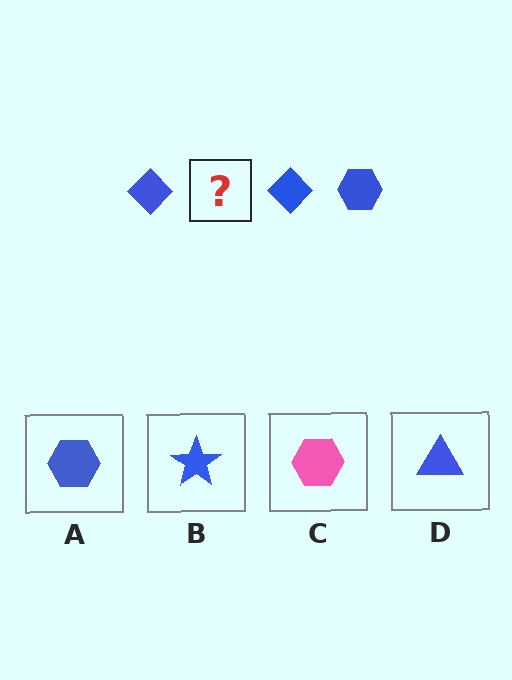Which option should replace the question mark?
Option A.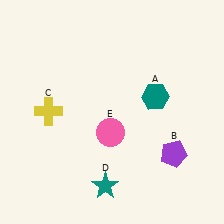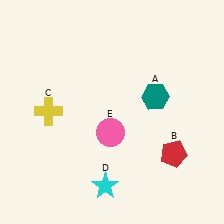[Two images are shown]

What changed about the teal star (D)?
In Image 1, D is teal. In Image 2, it changed to cyan.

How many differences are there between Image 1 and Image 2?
There are 2 differences between the two images.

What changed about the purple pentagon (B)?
In Image 1, B is purple. In Image 2, it changed to red.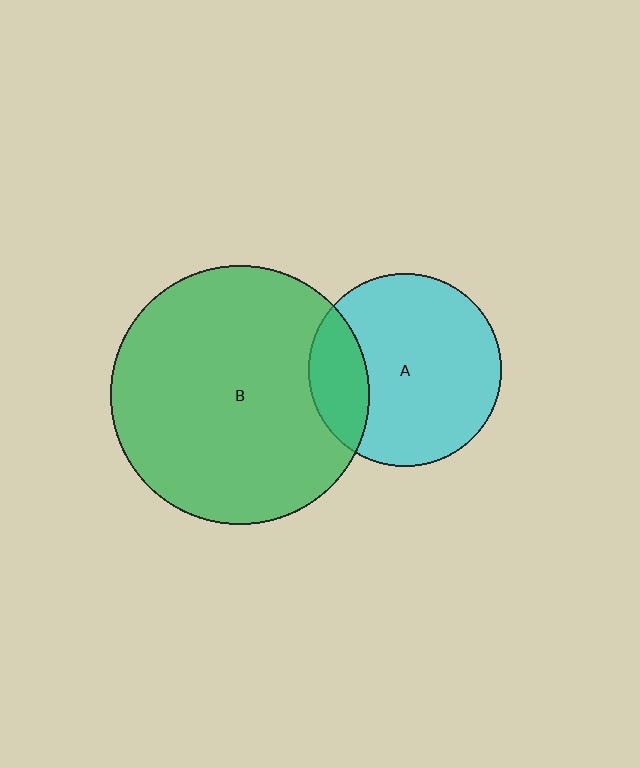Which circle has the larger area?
Circle B (green).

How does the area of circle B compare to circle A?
Approximately 1.8 times.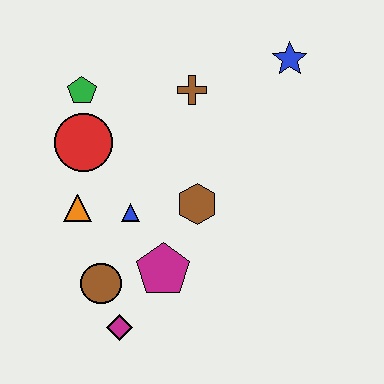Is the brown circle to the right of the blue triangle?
No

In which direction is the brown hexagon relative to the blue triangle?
The brown hexagon is to the right of the blue triangle.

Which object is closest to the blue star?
The brown cross is closest to the blue star.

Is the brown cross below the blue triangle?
No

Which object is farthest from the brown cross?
The magenta diamond is farthest from the brown cross.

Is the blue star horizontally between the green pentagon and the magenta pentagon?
No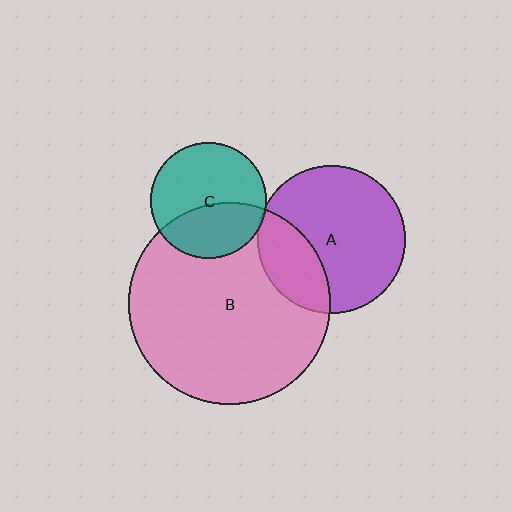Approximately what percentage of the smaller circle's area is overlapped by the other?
Approximately 25%.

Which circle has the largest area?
Circle B (pink).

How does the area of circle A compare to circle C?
Approximately 1.6 times.